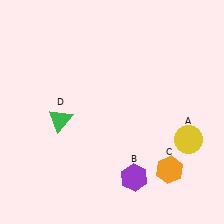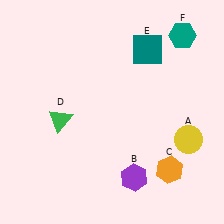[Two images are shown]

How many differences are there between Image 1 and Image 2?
There are 2 differences between the two images.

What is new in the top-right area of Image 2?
A teal square (E) was added in the top-right area of Image 2.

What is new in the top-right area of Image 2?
A teal hexagon (F) was added in the top-right area of Image 2.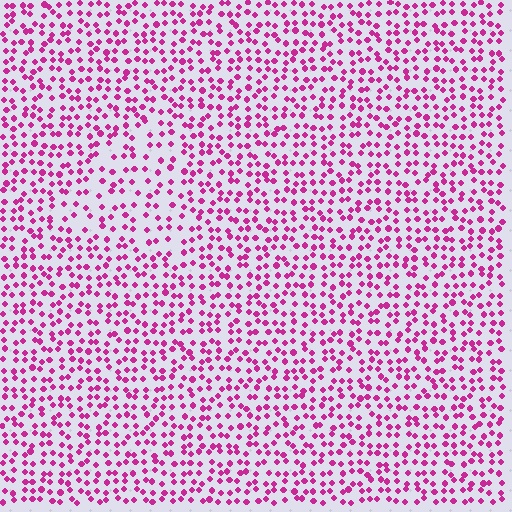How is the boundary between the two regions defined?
The boundary is defined by a change in element density (approximately 1.6x ratio). All elements are the same color, size, and shape.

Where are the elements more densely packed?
The elements are more densely packed outside the triangle boundary.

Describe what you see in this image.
The image contains small magenta elements arranged at two different densities. A triangle-shaped region is visible where the elements are less densely packed than the surrounding area.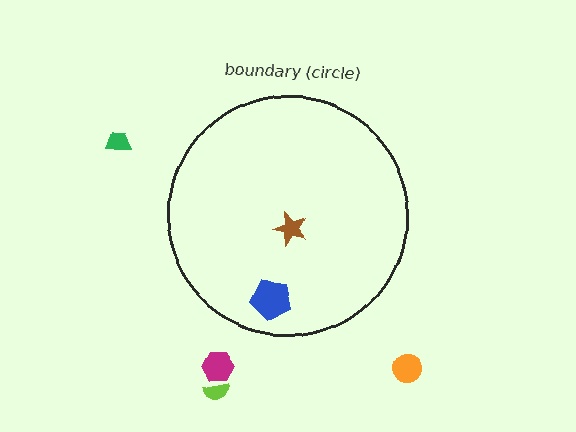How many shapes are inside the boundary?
2 inside, 4 outside.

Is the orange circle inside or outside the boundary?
Outside.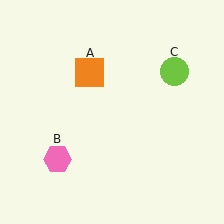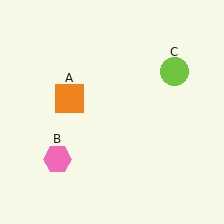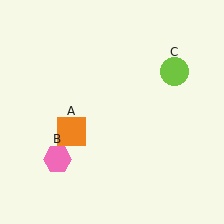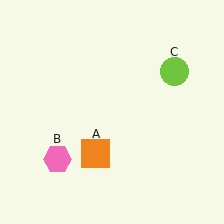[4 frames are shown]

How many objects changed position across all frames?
1 object changed position: orange square (object A).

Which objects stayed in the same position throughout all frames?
Pink hexagon (object B) and lime circle (object C) remained stationary.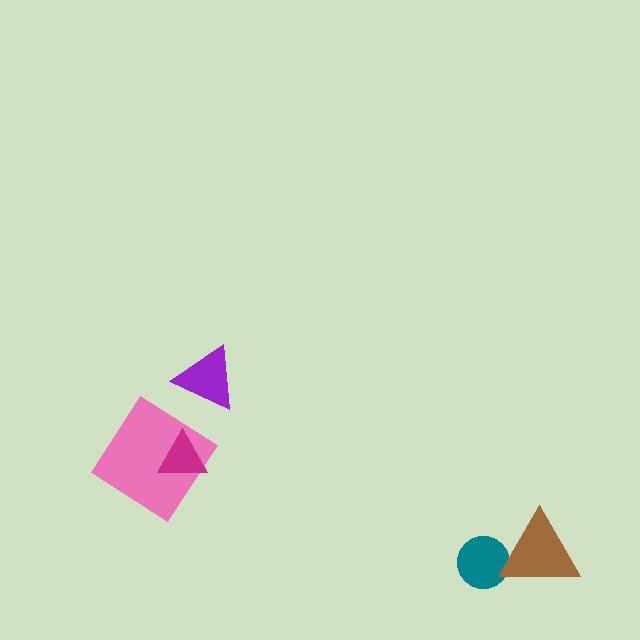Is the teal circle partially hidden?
Yes, it is partially covered by another shape.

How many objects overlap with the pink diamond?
1 object overlaps with the pink diamond.